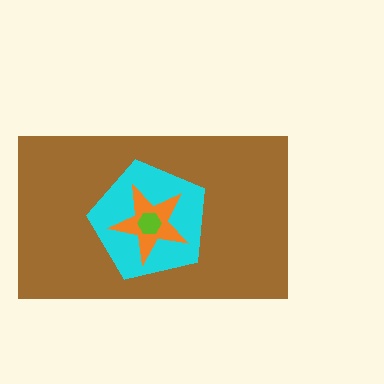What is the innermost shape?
The lime hexagon.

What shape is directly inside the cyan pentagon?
The orange star.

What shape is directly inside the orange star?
The lime hexagon.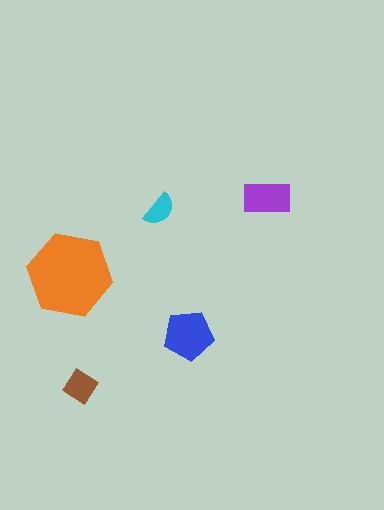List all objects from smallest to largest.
The cyan semicircle, the brown diamond, the purple rectangle, the blue pentagon, the orange hexagon.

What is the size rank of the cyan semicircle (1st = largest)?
5th.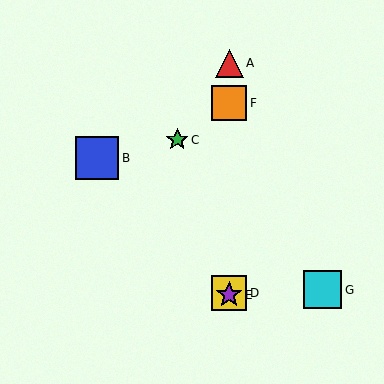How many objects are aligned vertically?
4 objects (A, D, E, F) are aligned vertically.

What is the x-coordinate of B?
Object B is at x≈97.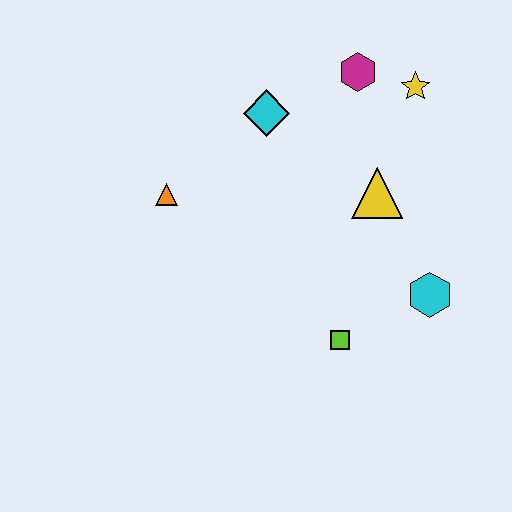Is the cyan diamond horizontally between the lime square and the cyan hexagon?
No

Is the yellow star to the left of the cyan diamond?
No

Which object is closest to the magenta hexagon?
The yellow star is closest to the magenta hexagon.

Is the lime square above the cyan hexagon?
No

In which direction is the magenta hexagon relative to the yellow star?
The magenta hexagon is to the left of the yellow star.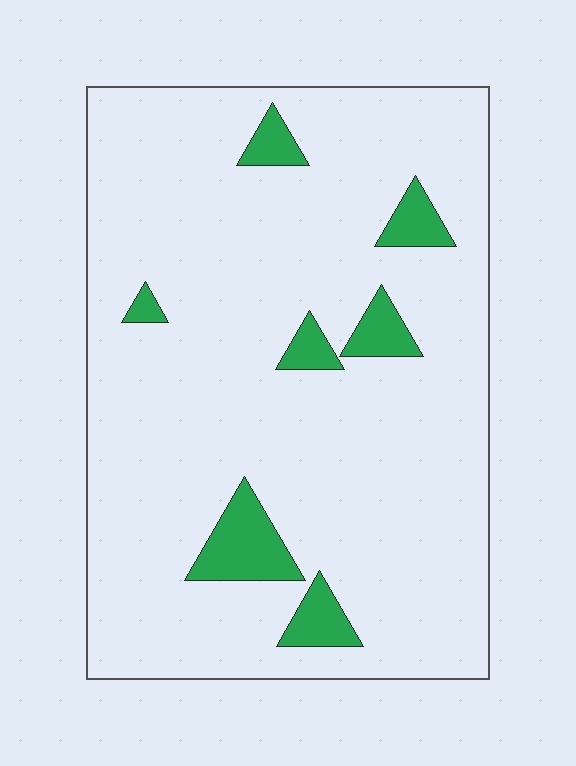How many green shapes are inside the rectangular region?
7.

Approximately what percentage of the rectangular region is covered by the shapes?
Approximately 10%.